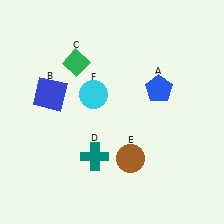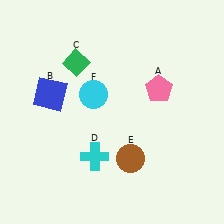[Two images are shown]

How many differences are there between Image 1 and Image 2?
There are 2 differences between the two images.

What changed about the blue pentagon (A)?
In Image 1, A is blue. In Image 2, it changed to pink.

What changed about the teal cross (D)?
In Image 1, D is teal. In Image 2, it changed to cyan.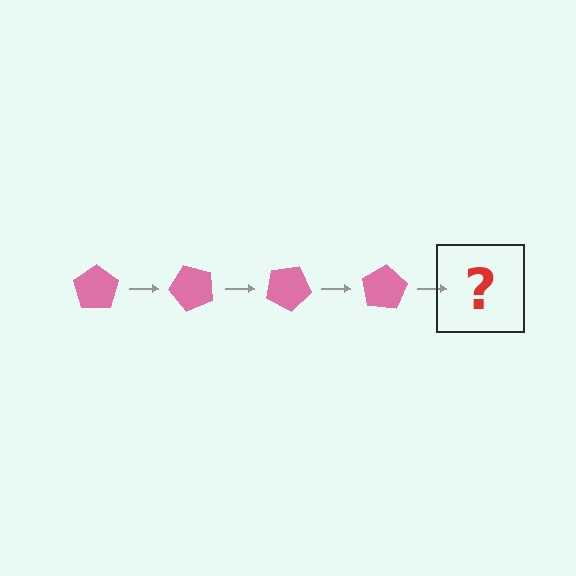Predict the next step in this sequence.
The next step is a pink pentagon rotated 200 degrees.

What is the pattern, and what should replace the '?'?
The pattern is that the pentagon rotates 50 degrees each step. The '?' should be a pink pentagon rotated 200 degrees.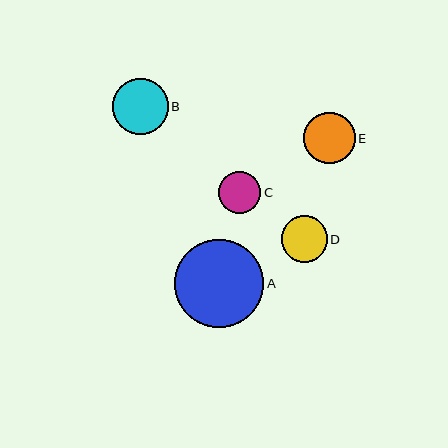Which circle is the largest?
Circle A is the largest with a size of approximately 89 pixels.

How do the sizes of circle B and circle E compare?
Circle B and circle E are approximately the same size.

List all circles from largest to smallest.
From largest to smallest: A, B, E, D, C.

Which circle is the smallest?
Circle C is the smallest with a size of approximately 43 pixels.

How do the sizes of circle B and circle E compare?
Circle B and circle E are approximately the same size.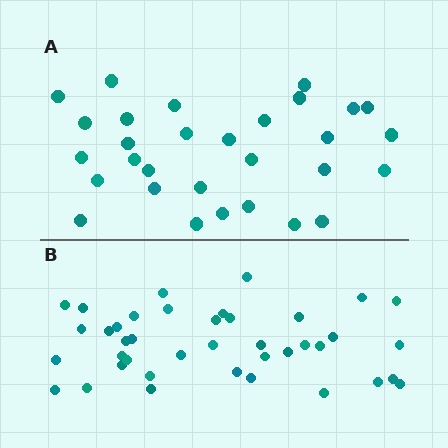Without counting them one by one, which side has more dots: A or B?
Region B (the bottom region) has more dots.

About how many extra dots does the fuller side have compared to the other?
Region B has roughly 10 or so more dots than region A.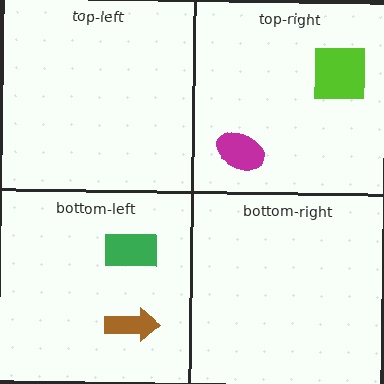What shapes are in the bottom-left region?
The brown arrow, the green rectangle.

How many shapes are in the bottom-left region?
2.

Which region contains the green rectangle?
The bottom-left region.